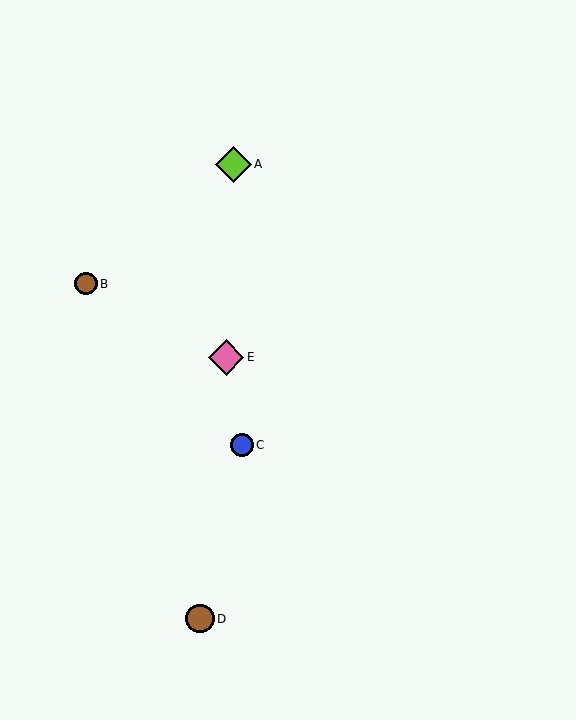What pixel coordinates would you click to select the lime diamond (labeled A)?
Click at (233, 164) to select the lime diamond A.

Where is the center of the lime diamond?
The center of the lime diamond is at (233, 164).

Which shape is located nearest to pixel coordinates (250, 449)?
The blue circle (labeled C) at (242, 445) is nearest to that location.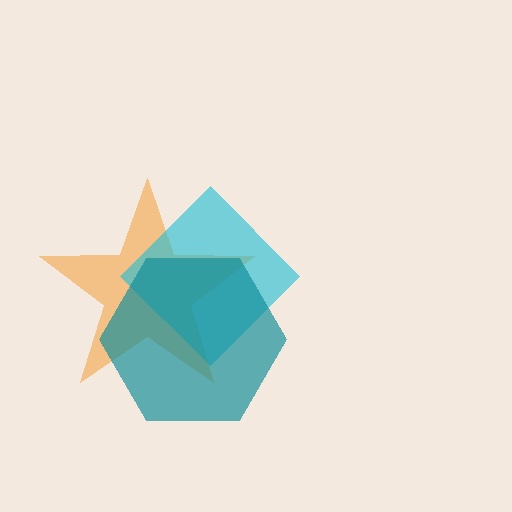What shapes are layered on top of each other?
The layered shapes are: an orange star, a cyan diamond, a teal hexagon.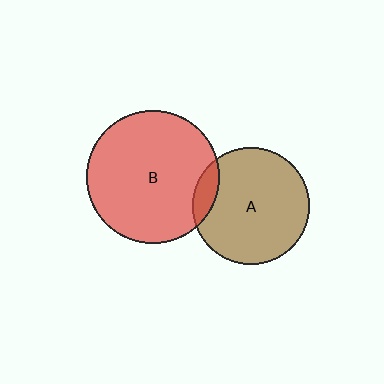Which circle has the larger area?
Circle B (red).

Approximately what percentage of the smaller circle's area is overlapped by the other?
Approximately 10%.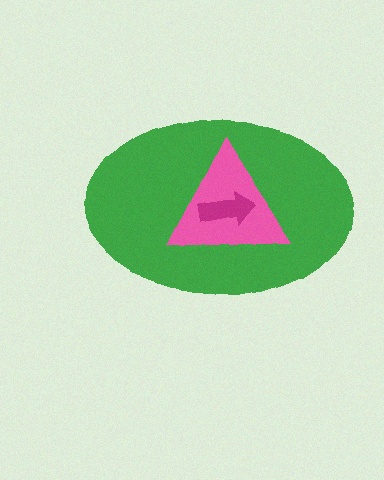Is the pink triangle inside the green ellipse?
Yes.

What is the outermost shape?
The green ellipse.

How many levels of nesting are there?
3.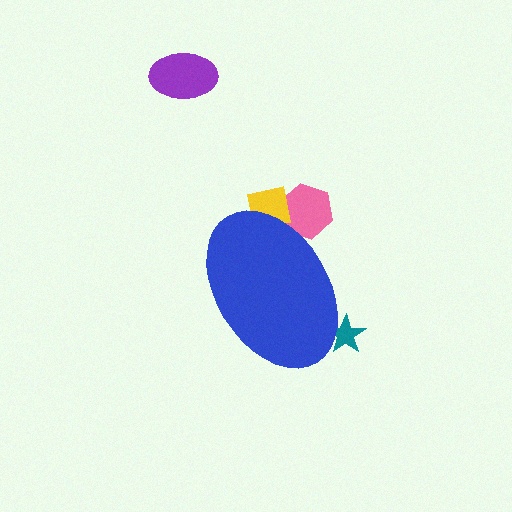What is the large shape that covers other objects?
A blue ellipse.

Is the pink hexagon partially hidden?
Yes, the pink hexagon is partially hidden behind the blue ellipse.